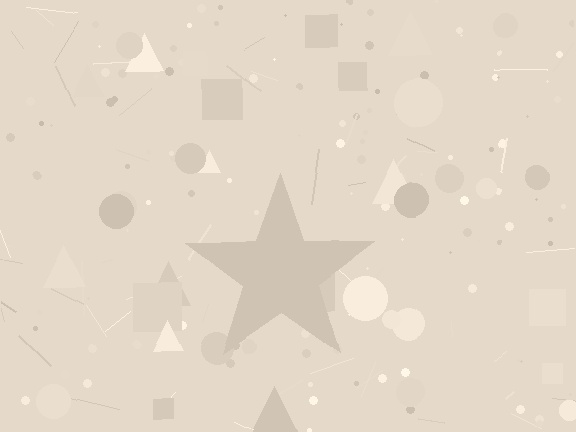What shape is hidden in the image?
A star is hidden in the image.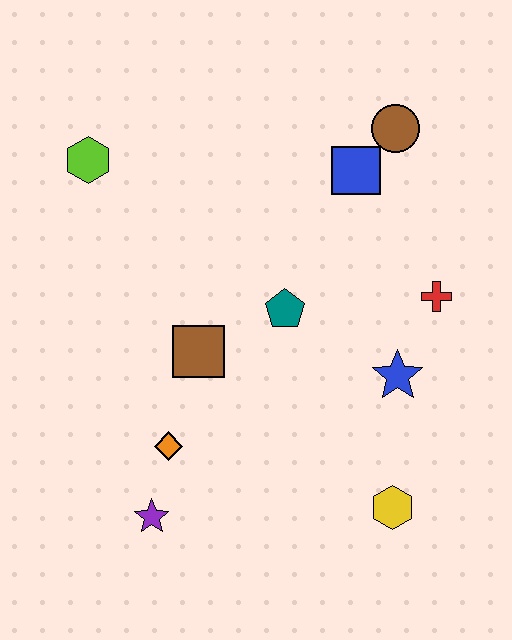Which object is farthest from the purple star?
The brown circle is farthest from the purple star.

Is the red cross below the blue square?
Yes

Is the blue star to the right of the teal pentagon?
Yes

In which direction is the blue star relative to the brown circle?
The blue star is below the brown circle.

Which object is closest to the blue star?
The red cross is closest to the blue star.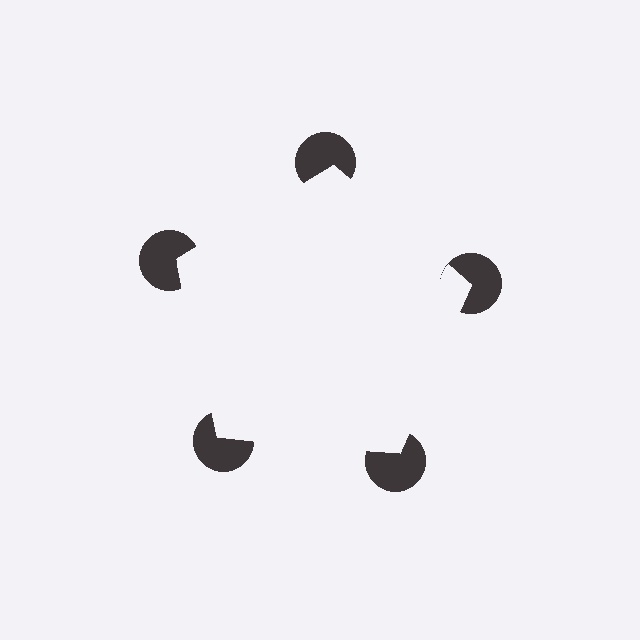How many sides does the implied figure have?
5 sides.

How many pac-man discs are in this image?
There are 5 — one at each vertex of the illusory pentagon.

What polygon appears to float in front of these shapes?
An illusory pentagon — its edges are inferred from the aligned wedge cuts in the pac-man discs, not physically drawn.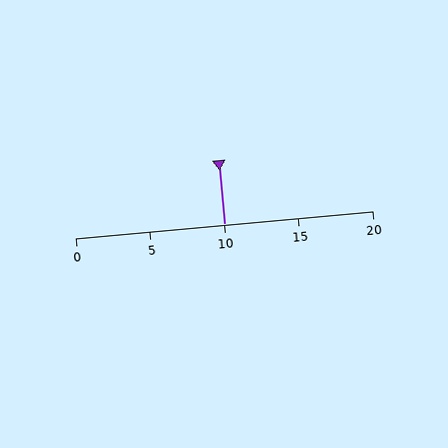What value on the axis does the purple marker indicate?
The marker indicates approximately 10.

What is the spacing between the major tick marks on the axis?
The major ticks are spaced 5 apart.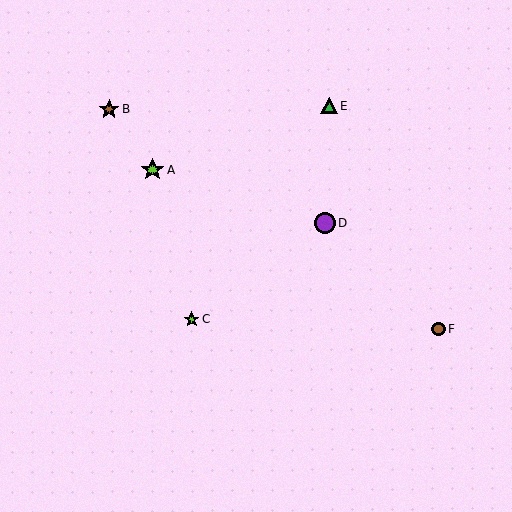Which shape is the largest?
The lime star (labeled A) is the largest.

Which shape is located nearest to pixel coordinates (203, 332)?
The lime star (labeled C) at (191, 319) is nearest to that location.